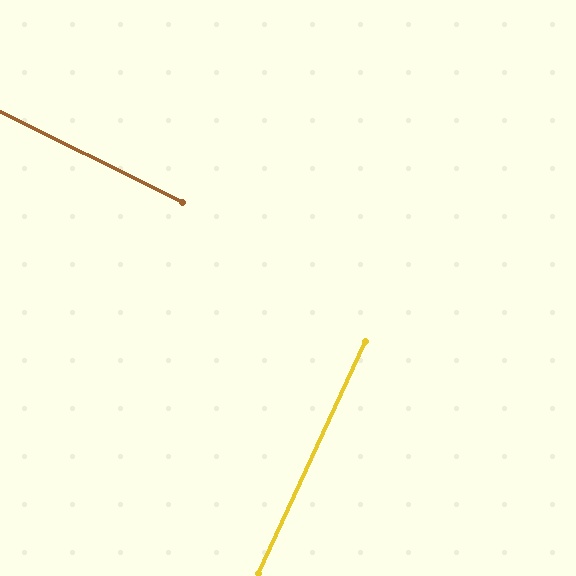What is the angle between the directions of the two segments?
Approximately 88 degrees.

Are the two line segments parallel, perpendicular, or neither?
Perpendicular — they meet at approximately 88°.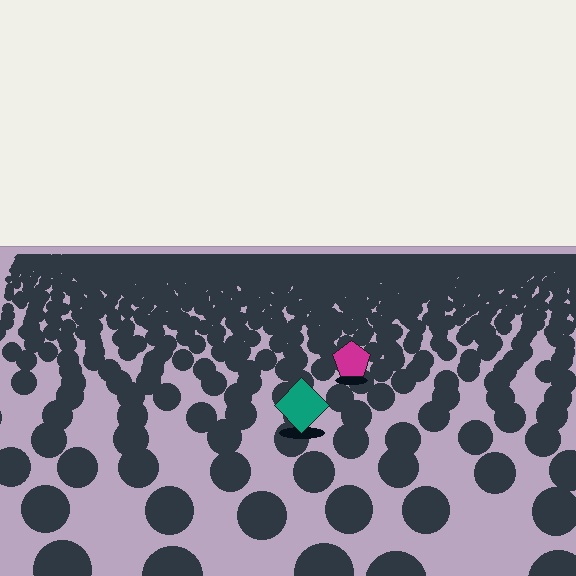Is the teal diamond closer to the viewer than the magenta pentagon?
Yes. The teal diamond is closer — you can tell from the texture gradient: the ground texture is coarser near it.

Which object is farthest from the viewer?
The magenta pentagon is farthest from the viewer. It appears smaller and the ground texture around it is denser.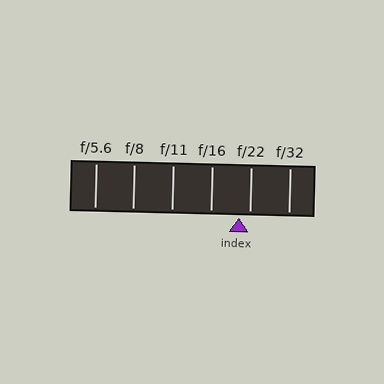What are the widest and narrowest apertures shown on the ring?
The widest aperture shown is f/5.6 and the narrowest is f/32.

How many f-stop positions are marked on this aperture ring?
There are 6 f-stop positions marked.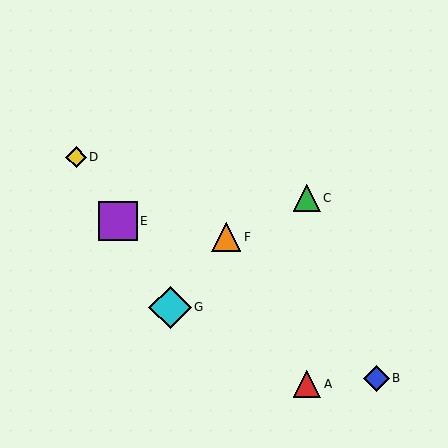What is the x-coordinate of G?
Object G is at x≈170.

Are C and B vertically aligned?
No, C is at x≈307 and B is at x≈376.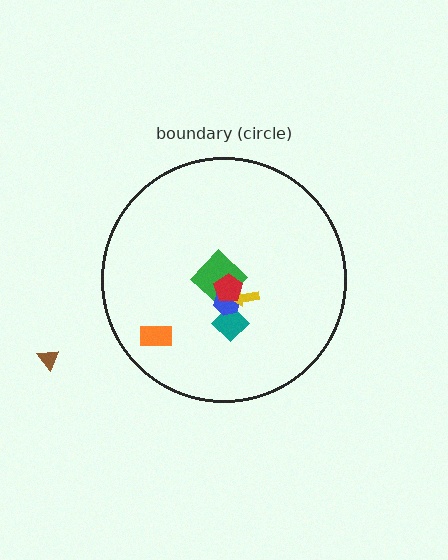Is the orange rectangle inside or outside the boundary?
Inside.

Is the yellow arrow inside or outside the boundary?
Inside.